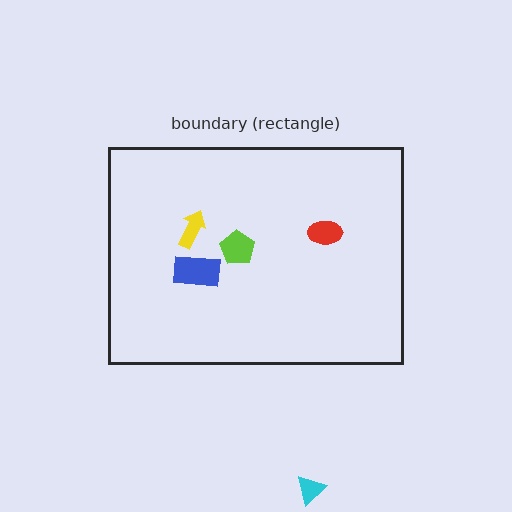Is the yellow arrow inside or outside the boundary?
Inside.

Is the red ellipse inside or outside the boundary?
Inside.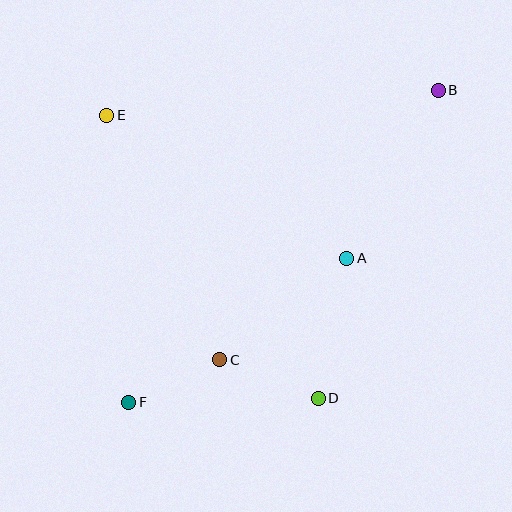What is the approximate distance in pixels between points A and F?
The distance between A and F is approximately 261 pixels.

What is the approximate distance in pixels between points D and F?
The distance between D and F is approximately 190 pixels.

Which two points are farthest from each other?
Points B and F are farthest from each other.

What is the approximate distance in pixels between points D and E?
The distance between D and E is approximately 354 pixels.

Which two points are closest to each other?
Points C and F are closest to each other.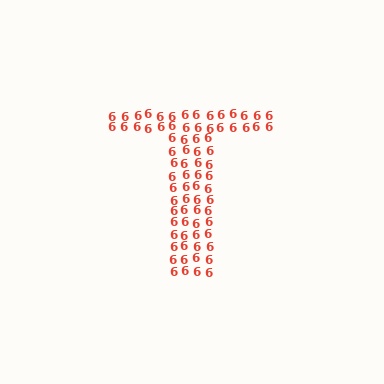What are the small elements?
The small elements are digit 6's.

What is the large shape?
The large shape is the letter T.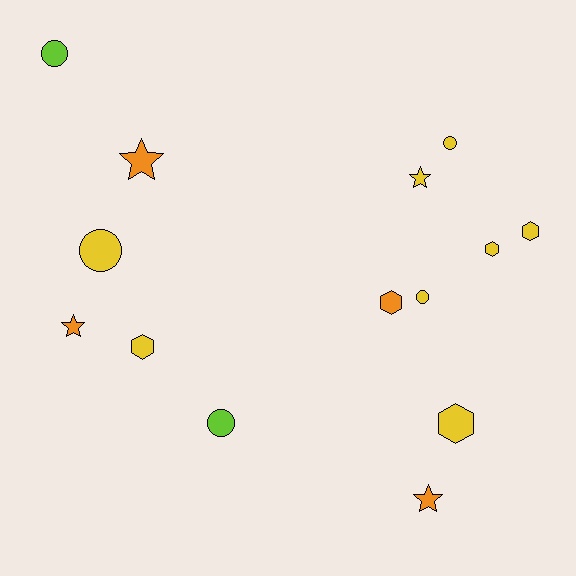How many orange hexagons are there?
There is 1 orange hexagon.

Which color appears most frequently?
Yellow, with 8 objects.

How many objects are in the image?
There are 14 objects.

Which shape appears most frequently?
Circle, with 5 objects.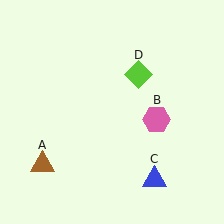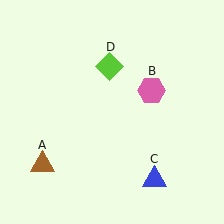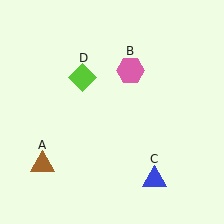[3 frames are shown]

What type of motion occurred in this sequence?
The pink hexagon (object B), lime diamond (object D) rotated counterclockwise around the center of the scene.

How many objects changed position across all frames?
2 objects changed position: pink hexagon (object B), lime diamond (object D).